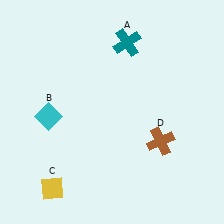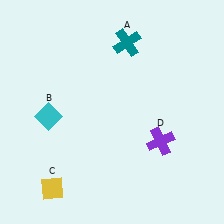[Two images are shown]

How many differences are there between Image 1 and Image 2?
There is 1 difference between the two images.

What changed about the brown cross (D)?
In Image 1, D is brown. In Image 2, it changed to purple.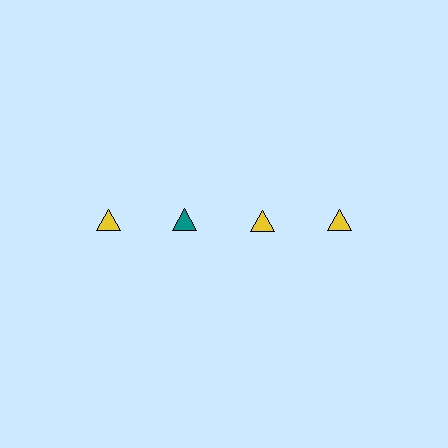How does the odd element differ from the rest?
It has a different color: teal instead of yellow.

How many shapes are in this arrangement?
There are 4 shapes arranged in a grid pattern.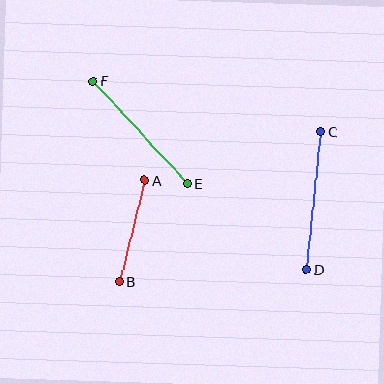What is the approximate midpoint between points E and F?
The midpoint is at approximately (140, 132) pixels.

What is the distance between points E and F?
The distance is approximately 139 pixels.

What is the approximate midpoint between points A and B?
The midpoint is at approximately (132, 231) pixels.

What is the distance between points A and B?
The distance is approximately 104 pixels.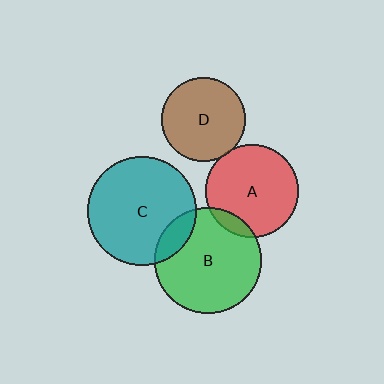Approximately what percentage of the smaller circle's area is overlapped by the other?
Approximately 15%.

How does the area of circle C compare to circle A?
Approximately 1.4 times.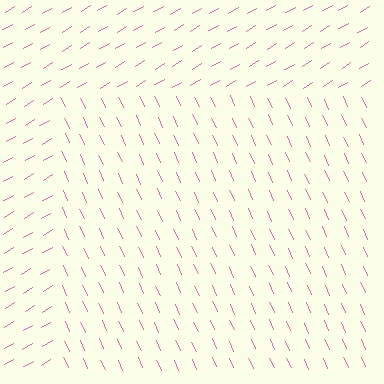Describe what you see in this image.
The image is filled with small pink line segments. A rectangle region in the image has lines oriented differently from the surrounding lines, creating a visible texture boundary.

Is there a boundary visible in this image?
Yes, there is a texture boundary formed by a change in line orientation.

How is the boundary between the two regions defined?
The boundary is defined purely by a change in line orientation (approximately 84 degrees difference). All lines are the same color and thickness.